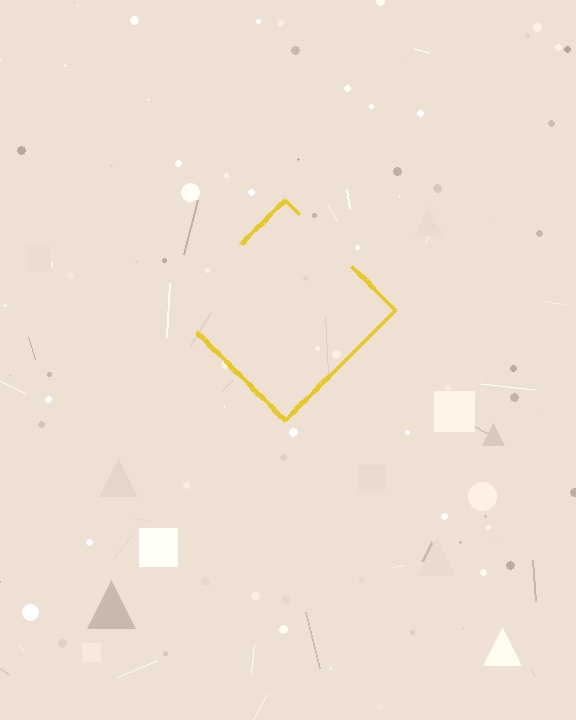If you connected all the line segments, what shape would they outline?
They would outline a diamond.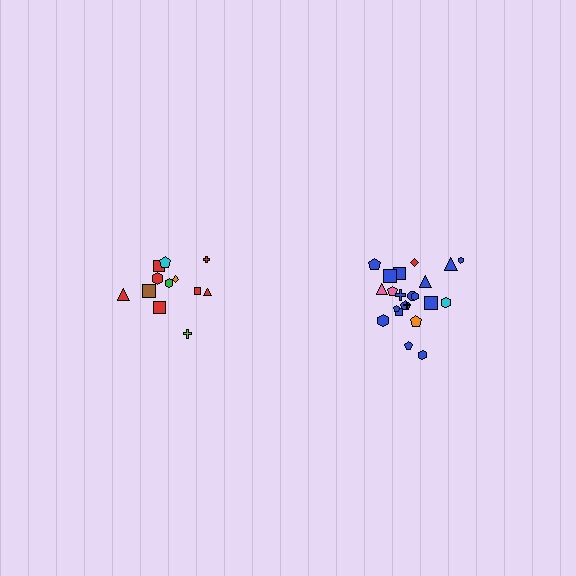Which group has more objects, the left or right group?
The right group.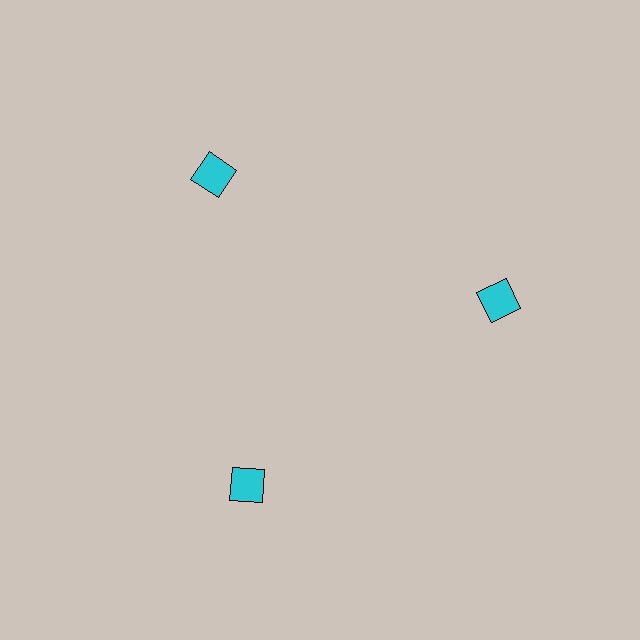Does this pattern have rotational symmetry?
Yes, this pattern has 3-fold rotational symmetry. It looks the same after rotating 120 degrees around the center.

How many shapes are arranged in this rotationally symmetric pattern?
There are 3 shapes, arranged in 3 groups of 1.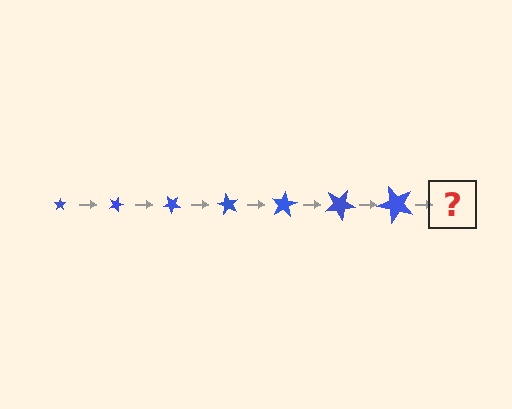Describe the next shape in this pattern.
It should be a star, larger than the previous one and rotated 140 degrees from the start.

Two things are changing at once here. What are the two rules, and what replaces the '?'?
The two rules are that the star grows larger each step and it rotates 20 degrees each step. The '?' should be a star, larger than the previous one and rotated 140 degrees from the start.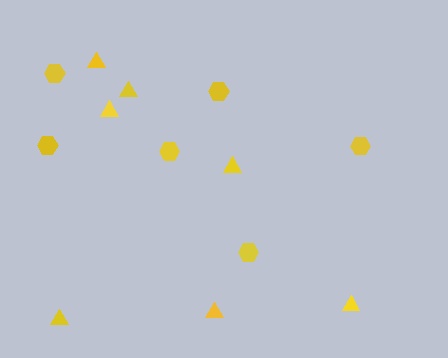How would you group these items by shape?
There are 2 groups: one group of triangles (7) and one group of hexagons (6).